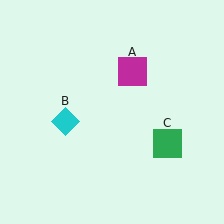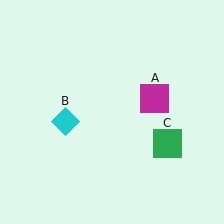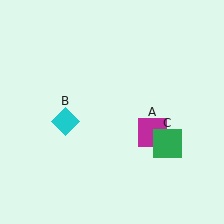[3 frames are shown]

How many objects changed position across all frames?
1 object changed position: magenta square (object A).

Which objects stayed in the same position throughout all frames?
Cyan diamond (object B) and green square (object C) remained stationary.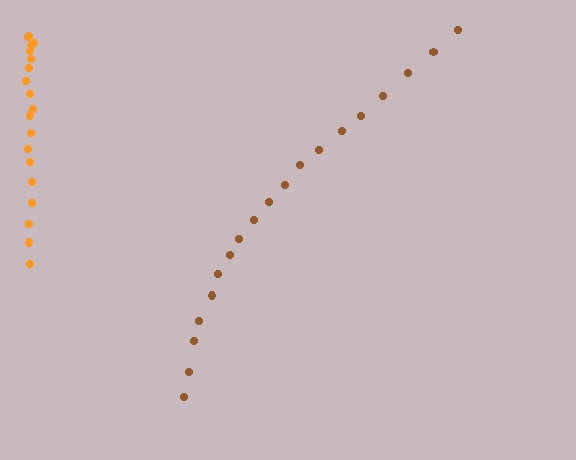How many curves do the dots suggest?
There are 2 distinct paths.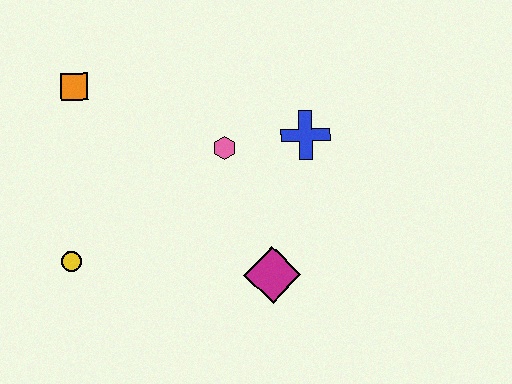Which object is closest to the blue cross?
The pink hexagon is closest to the blue cross.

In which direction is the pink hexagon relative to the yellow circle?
The pink hexagon is to the right of the yellow circle.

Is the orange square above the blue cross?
Yes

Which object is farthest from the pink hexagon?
The yellow circle is farthest from the pink hexagon.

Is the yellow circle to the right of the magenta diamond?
No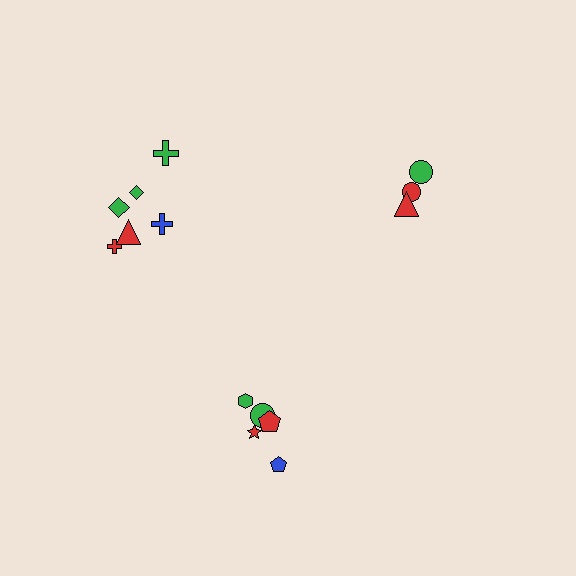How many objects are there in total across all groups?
There are 14 objects.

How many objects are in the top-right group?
There are 3 objects.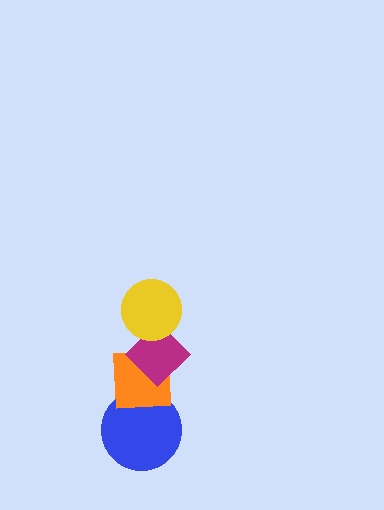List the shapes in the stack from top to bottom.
From top to bottom: the yellow circle, the magenta diamond, the orange square, the blue circle.